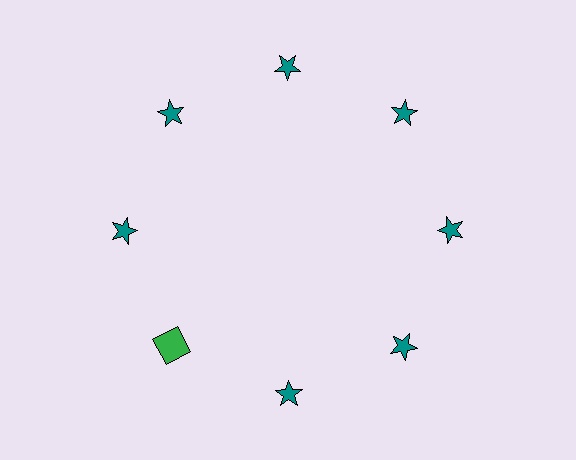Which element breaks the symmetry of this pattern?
The green square at roughly the 8 o'clock position breaks the symmetry. All other shapes are teal stars.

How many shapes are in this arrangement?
There are 8 shapes arranged in a ring pattern.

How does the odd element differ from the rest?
It differs in both color (green instead of teal) and shape (square instead of star).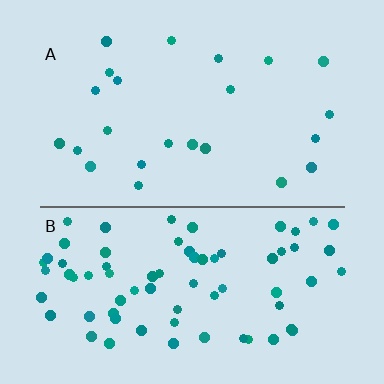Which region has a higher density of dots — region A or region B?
B (the bottom).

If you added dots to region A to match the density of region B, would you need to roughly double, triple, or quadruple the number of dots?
Approximately triple.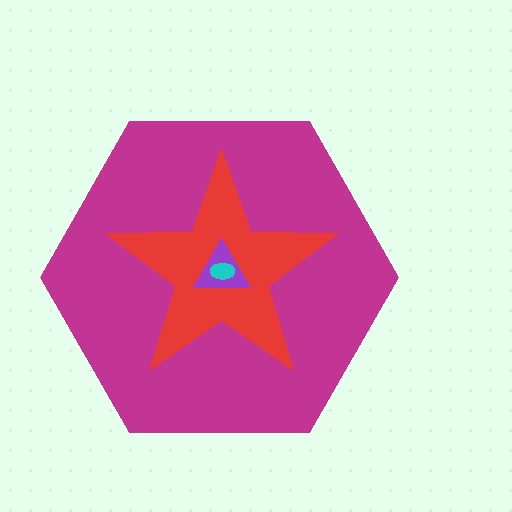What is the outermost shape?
The magenta hexagon.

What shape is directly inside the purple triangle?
The cyan ellipse.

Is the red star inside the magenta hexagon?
Yes.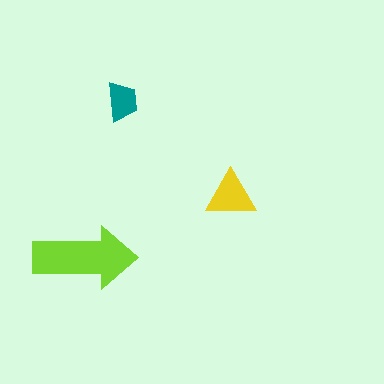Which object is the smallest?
The teal trapezoid.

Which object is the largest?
The lime arrow.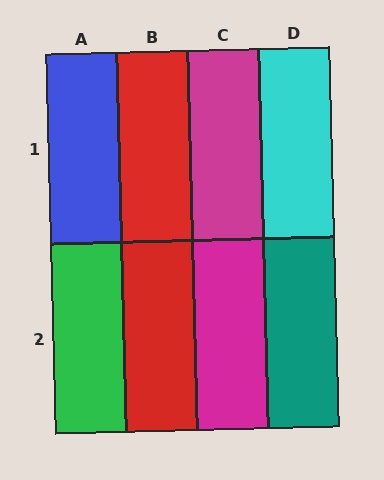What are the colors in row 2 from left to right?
Green, red, magenta, teal.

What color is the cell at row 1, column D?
Cyan.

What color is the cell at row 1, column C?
Magenta.